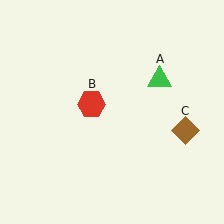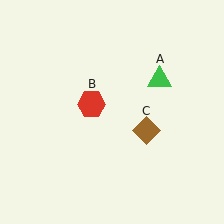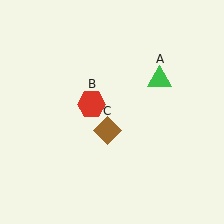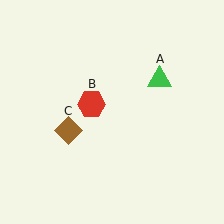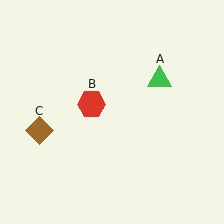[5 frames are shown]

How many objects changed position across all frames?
1 object changed position: brown diamond (object C).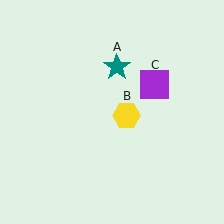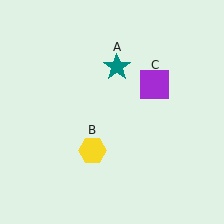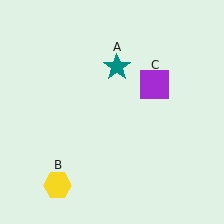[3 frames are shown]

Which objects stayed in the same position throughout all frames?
Teal star (object A) and purple square (object C) remained stationary.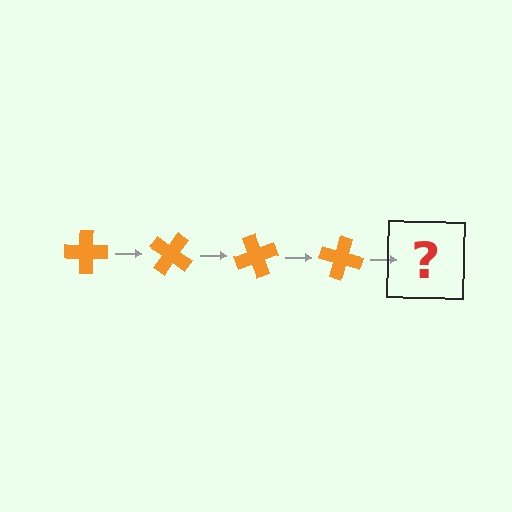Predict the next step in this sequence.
The next step is an orange cross rotated 140 degrees.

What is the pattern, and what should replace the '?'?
The pattern is that the cross rotates 35 degrees each step. The '?' should be an orange cross rotated 140 degrees.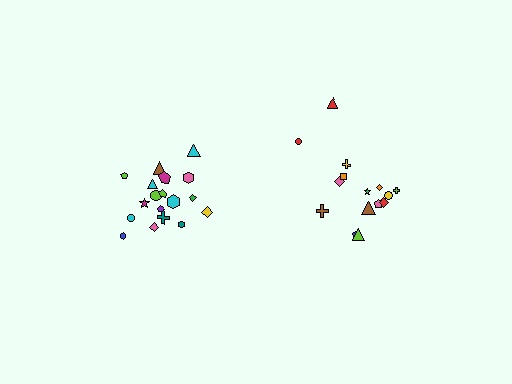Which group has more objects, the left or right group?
The left group.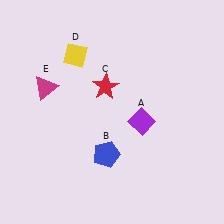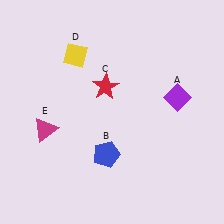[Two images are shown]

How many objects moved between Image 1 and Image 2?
2 objects moved between the two images.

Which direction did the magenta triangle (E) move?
The magenta triangle (E) moved down.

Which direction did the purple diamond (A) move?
The purple diamond (A) moved right.